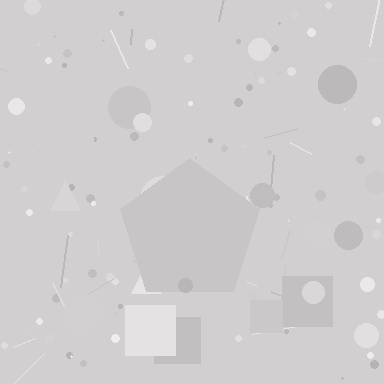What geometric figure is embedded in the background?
A pentagon is embedded in the background.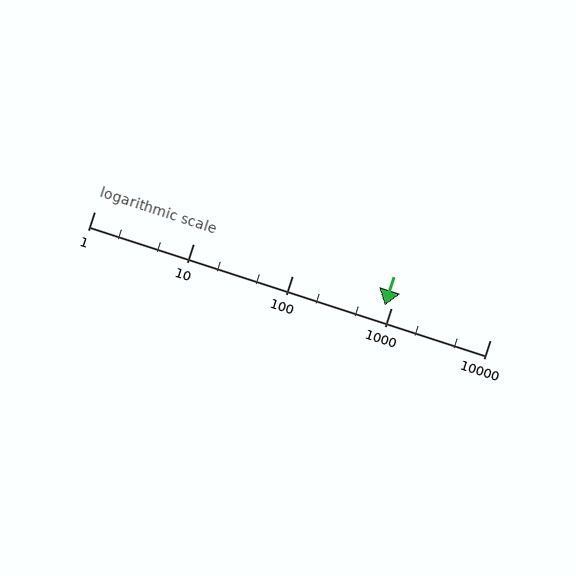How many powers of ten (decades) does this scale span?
The scale spans 4 decades, from 1 to 10000.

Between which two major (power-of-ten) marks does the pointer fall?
The pointer is between 100 and 1000.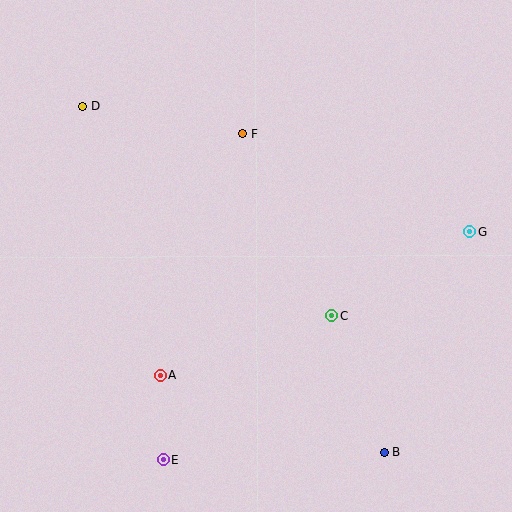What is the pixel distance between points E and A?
The distance between E and A is 85 pixels.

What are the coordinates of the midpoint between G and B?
The midpoint between G and B is at (427, 342).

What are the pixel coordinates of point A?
Point A is at (160, 376).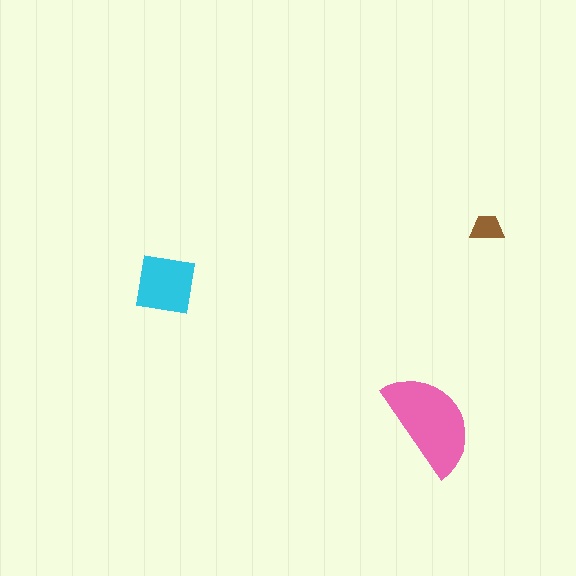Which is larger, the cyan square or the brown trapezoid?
The cyan square.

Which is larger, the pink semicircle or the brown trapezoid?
The pink semicircle.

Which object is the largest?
The pink semicircle.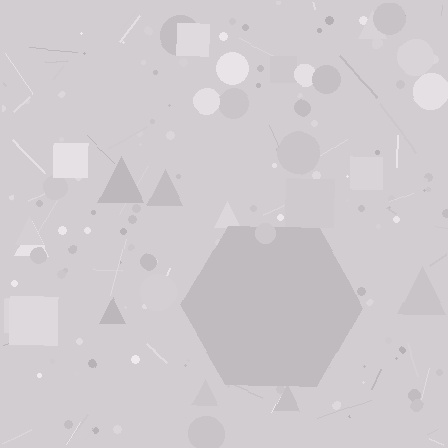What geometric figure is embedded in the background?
A hexagon is embedded in the background.